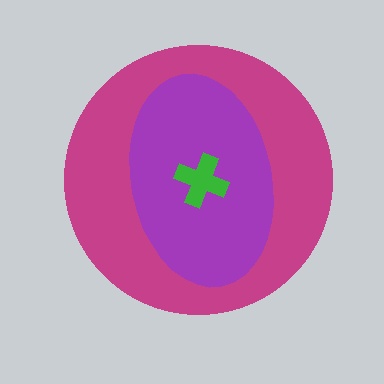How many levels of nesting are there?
3.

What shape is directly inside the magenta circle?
The purple ellipse.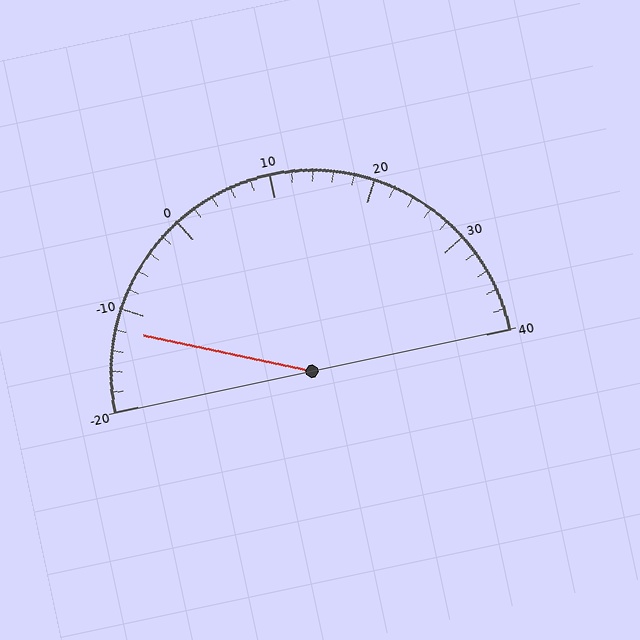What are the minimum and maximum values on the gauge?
The gauge ranges from -20 to 40.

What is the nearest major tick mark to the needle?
The nearest major tick mark is -10.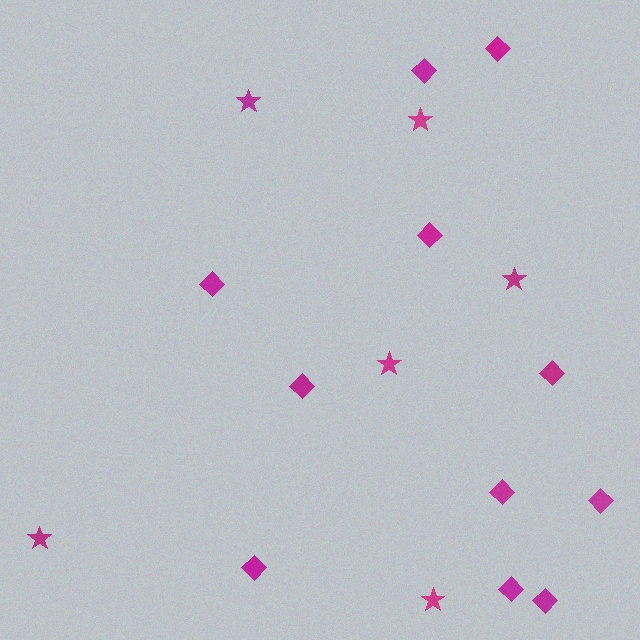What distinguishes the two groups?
There are 2 groups: one group of diamonds (11) and one group of stars (6).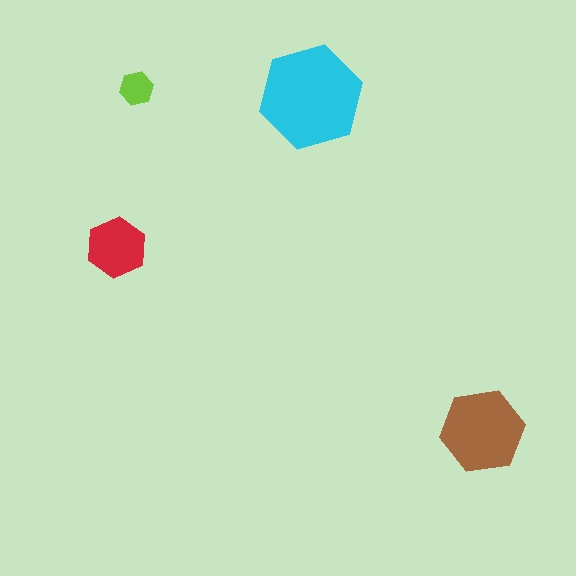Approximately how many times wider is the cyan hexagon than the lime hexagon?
About 3 times wider.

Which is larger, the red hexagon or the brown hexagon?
The brown one.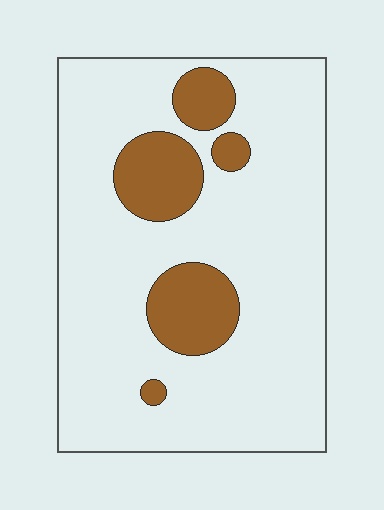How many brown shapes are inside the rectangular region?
5.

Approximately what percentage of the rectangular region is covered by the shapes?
Approximately 15%.